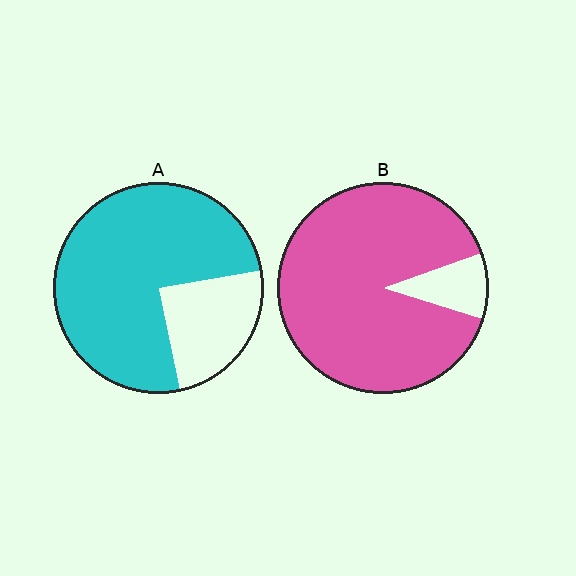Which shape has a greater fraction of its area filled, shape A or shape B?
Shape B.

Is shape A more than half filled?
Yes.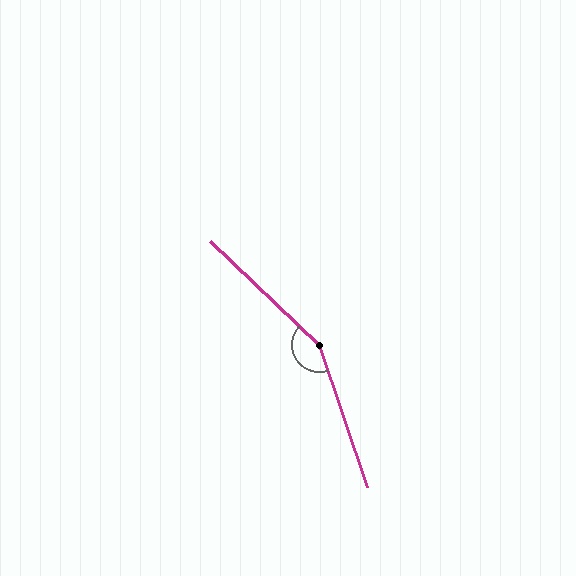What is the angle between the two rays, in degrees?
Approximately 152 degrees.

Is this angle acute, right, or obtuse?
It is obtuse.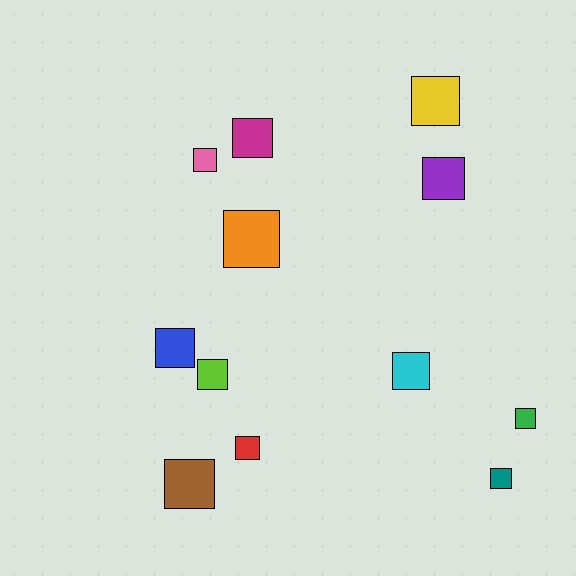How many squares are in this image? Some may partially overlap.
There are 12 squares.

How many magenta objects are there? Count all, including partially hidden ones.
There is 1 magenta object.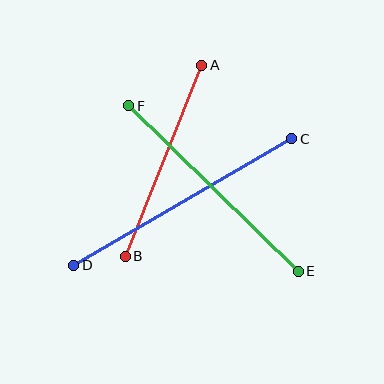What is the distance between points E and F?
The distance is approximately 237 pixels.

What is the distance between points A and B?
The distance is approximately 206 pixels.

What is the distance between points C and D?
The distance is approximately 252 pixels.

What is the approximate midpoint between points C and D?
The midpoint is at approximately (183, 202) pixels.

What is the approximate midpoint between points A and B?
The midpoint is at approximately (164, 161) pixels.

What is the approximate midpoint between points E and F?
The midpoint is at approximately (213, 189) pixels.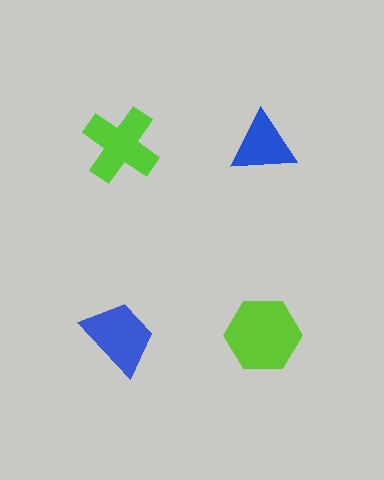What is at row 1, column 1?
A lime cross.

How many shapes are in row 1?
2 shapes.